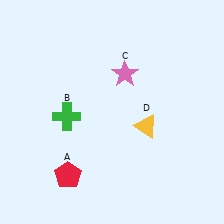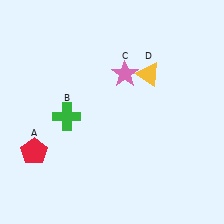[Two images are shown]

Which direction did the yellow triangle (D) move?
The yellow triangle (D) moved up.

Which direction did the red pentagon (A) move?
The red pentagon (A) moved left.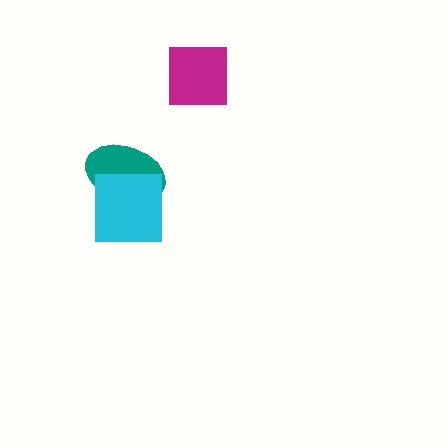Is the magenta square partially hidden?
No, no other shape covers it.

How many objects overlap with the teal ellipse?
1 object overlaps with the teal ellipse.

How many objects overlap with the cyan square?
1 object overlaps with the cyan square.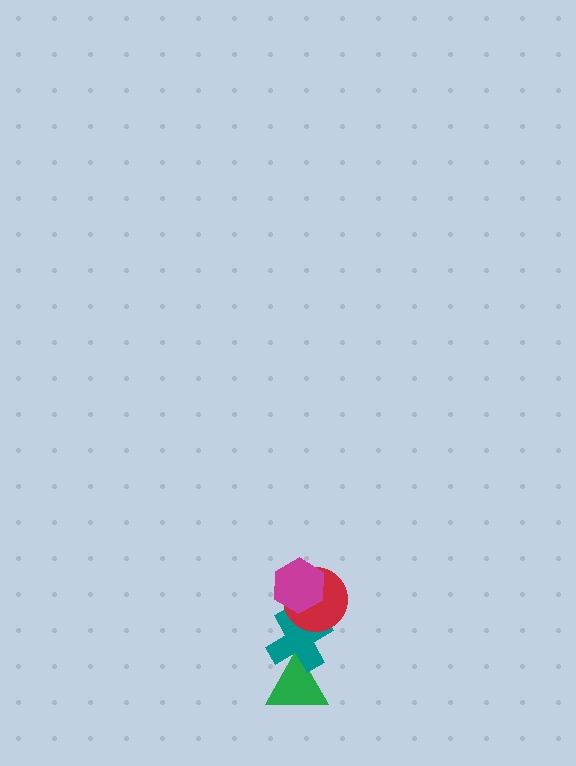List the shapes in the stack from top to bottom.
From top to bottom: the magenta hexagon, the red circle, the teal cross, the green triangle.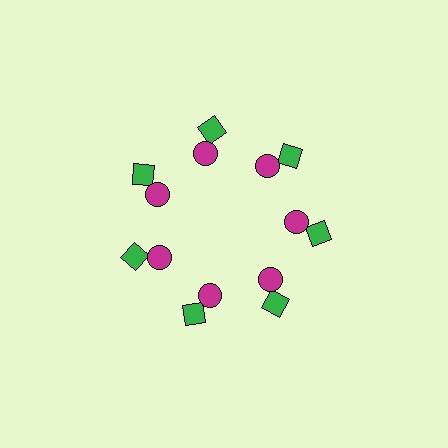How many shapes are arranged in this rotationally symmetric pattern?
There are 14 shapes, arranged in 7 groups of 2.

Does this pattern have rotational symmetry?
Yes, this pattern has 7-fold rotational symmetry. It looks the same after rotating 51 degrees around the center.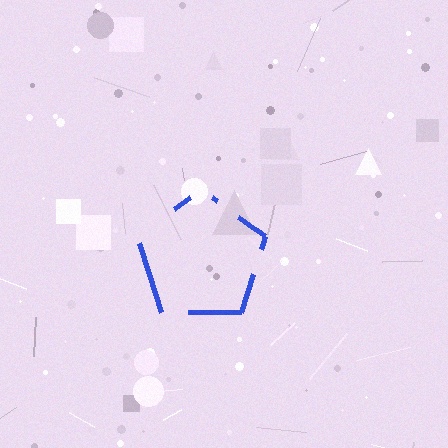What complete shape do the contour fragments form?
The contour fragments form a pentagon.